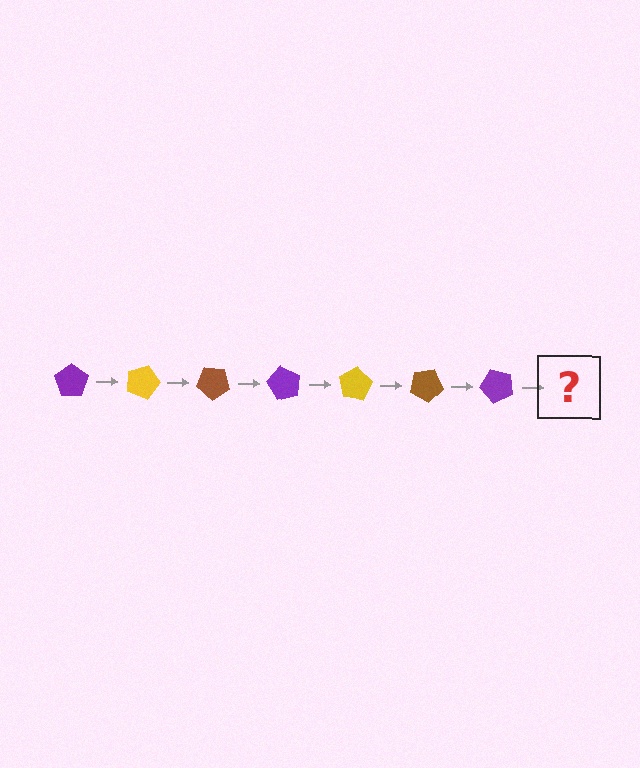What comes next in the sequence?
The next element should be a yellow pentagon, rotated 140 degrees from the start.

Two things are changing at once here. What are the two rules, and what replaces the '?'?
The two rules are that it rotates 20 degrees each step and the color cycles through purple, yellow, and brown. The '?' should be a yellow pentagon, rotated 140 degrees from the start.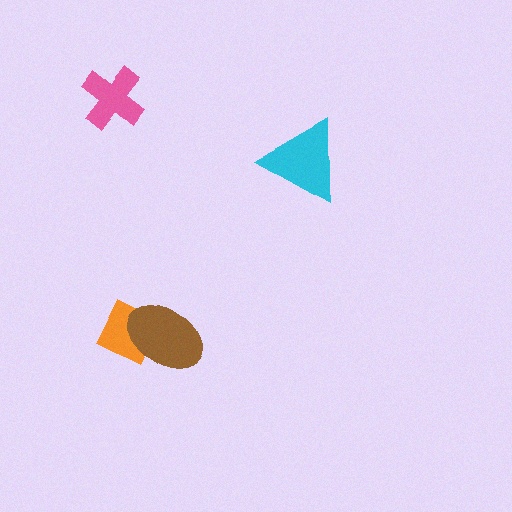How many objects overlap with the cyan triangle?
0 objects overlap with the cyan triangle.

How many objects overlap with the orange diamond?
1 object overlaps with the orange diamond.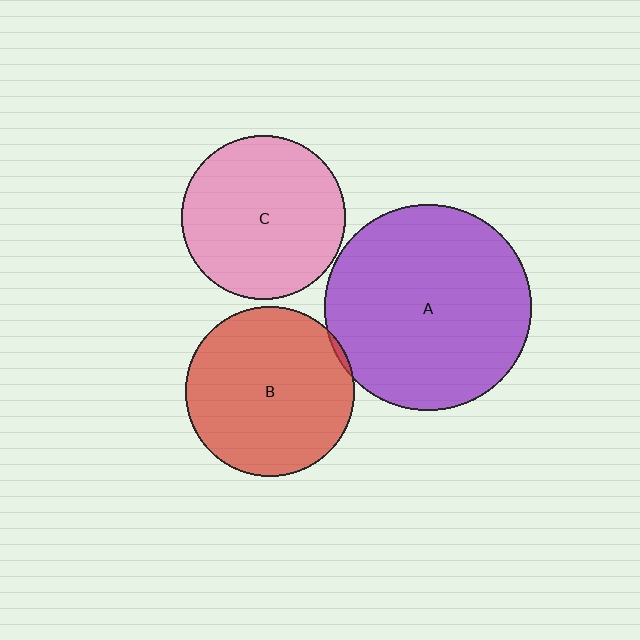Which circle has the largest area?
Circle A (purple).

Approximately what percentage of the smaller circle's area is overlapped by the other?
Approximately 5%.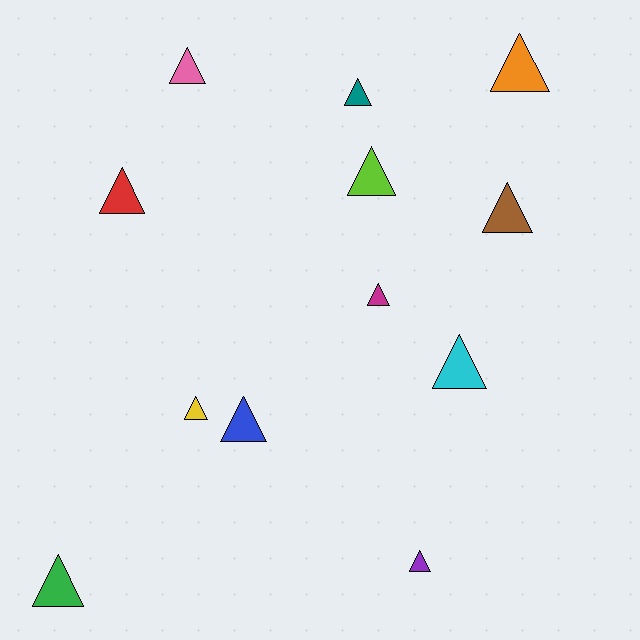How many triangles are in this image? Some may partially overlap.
There are 12 triangles.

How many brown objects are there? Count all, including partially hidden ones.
There is 1 brown object.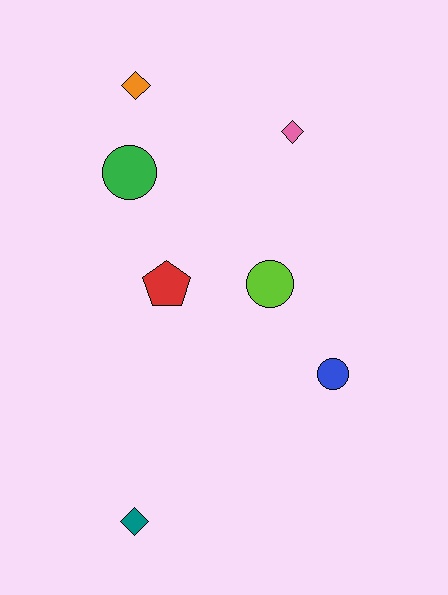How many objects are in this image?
There are 7 objects.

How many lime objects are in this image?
There is 1 lime object.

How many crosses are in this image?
There are no crosses.